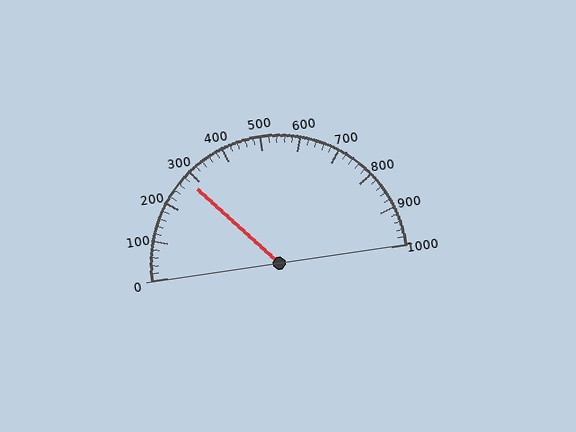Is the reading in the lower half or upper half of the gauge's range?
The reading is in the lower half of the range (0 to 1000).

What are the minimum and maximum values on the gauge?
The gauge ranges from 0 to 1000.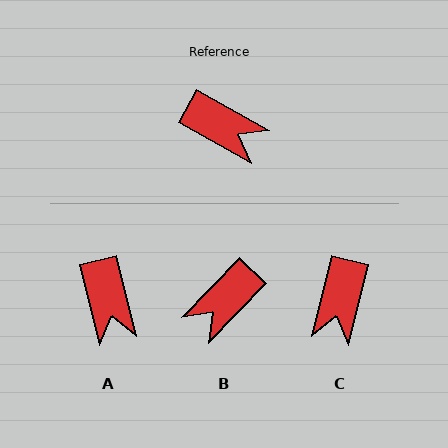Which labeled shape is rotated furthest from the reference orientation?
B, about 105 degrees away.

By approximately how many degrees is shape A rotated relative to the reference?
Approximately 47 degrees clockwise.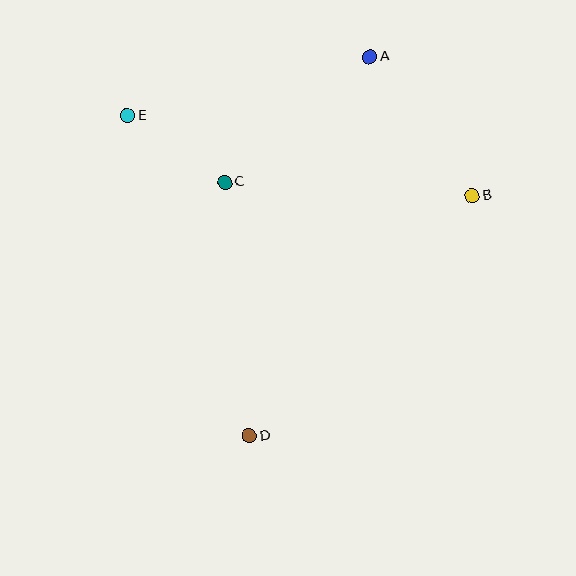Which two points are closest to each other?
Points C and E are closest to each other.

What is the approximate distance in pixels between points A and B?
The distance between A and B is approximately 172 pixels.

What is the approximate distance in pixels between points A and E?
The distance between A and E is approximately 249 pixels.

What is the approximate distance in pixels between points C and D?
The distance between C and D is approximately 254 pixels.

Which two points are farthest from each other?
Points A and D are farthest from each other.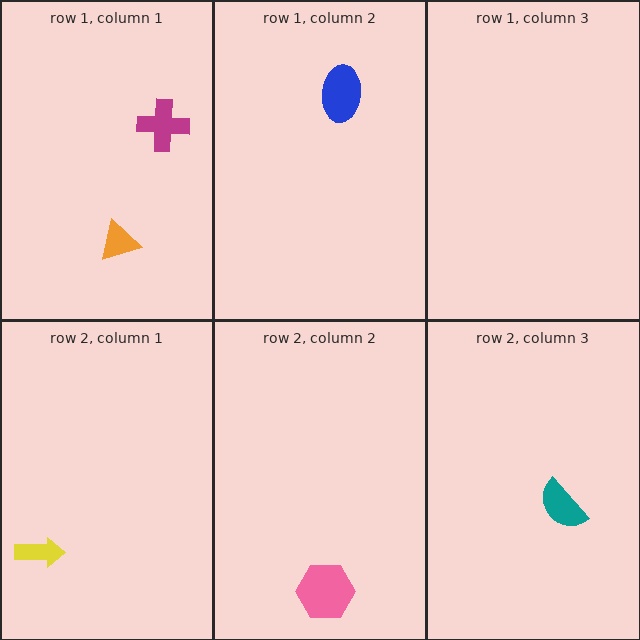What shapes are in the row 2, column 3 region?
The teal semicircle.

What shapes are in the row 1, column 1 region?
The orange triangle, the magenta cross.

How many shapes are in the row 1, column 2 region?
1.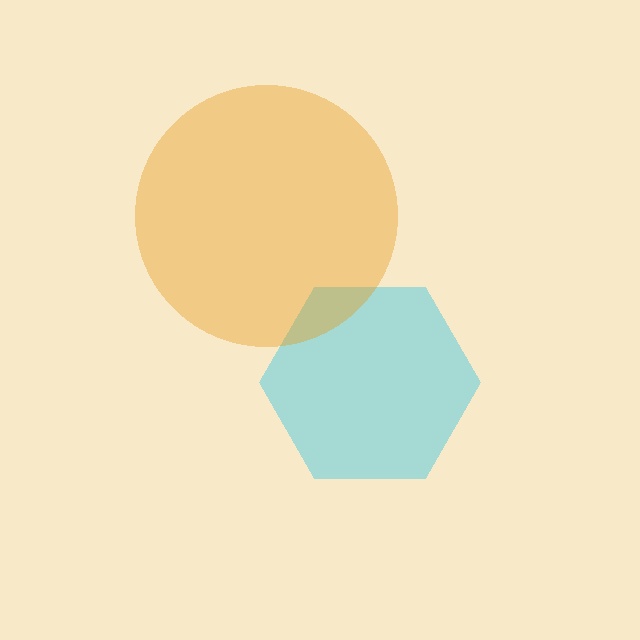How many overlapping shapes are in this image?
There are 2 overlapping shapes in the image.